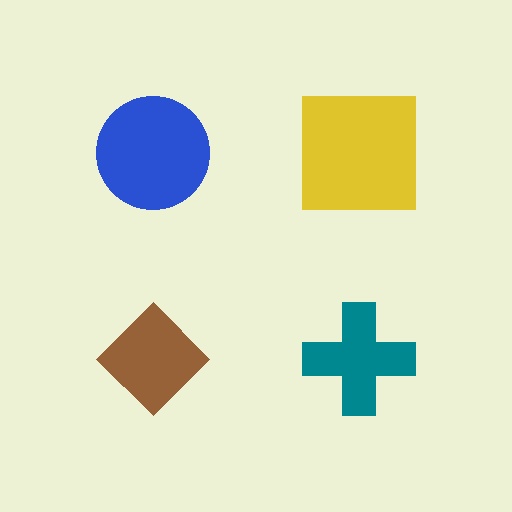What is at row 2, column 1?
A brown diamond.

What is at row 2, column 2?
A teal cross.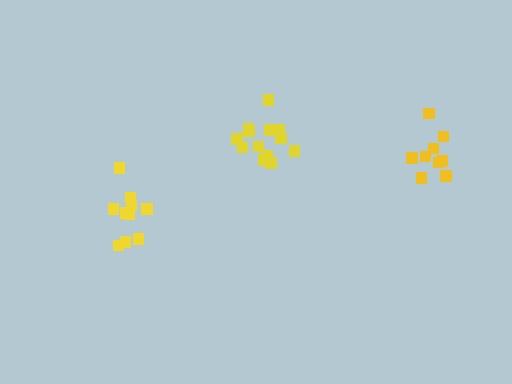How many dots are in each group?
Group 1: 9 dots, Group 2: 10 dots, Group 3: 13 dots (32 total).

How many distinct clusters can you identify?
There are 3 distinct clusters.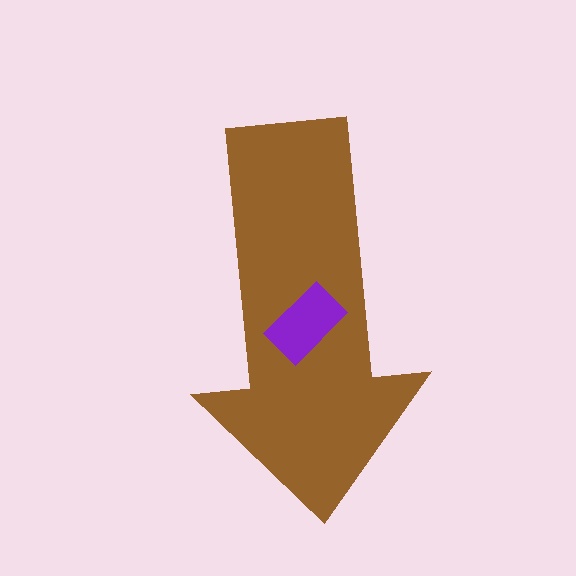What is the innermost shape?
The purple rectangle.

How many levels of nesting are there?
2.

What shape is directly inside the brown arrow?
The purple rectangle.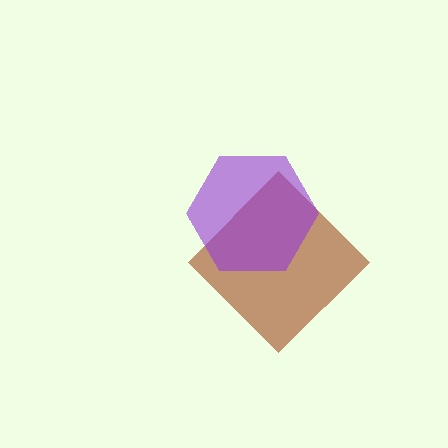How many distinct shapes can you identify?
There are 2 distinct shapes: a brown diamond, a purple hexagon.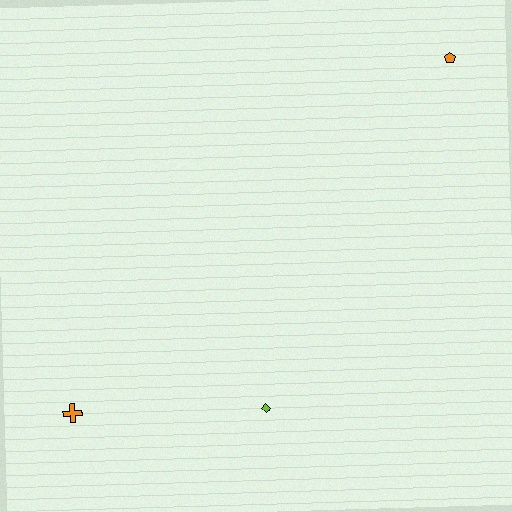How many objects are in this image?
There are 3 objects.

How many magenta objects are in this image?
There are no magenta objects.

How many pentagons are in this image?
There is 1 pentagon.